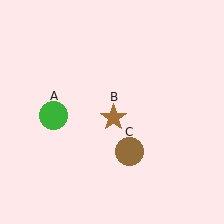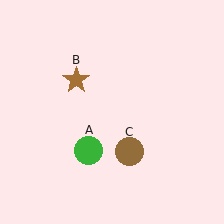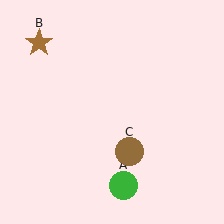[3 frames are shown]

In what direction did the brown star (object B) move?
The brown star (object B) moved up and to the left.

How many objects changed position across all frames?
2 objects changed position: green circle (object A), brown star (object B).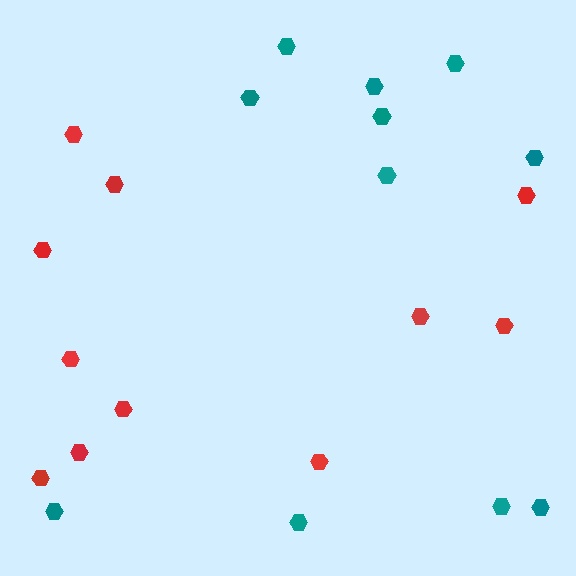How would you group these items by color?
There are 2 groups: one group of teal hexagons (11) and one group of red hexagons (11).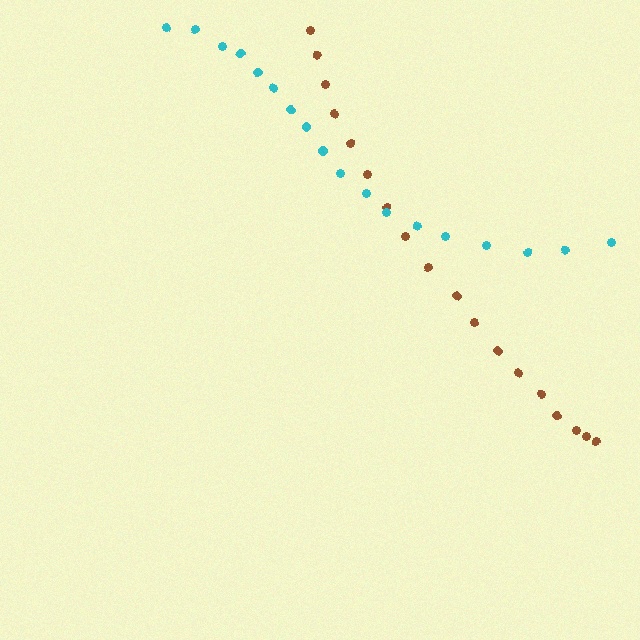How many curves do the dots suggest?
There are 2 distinct paths.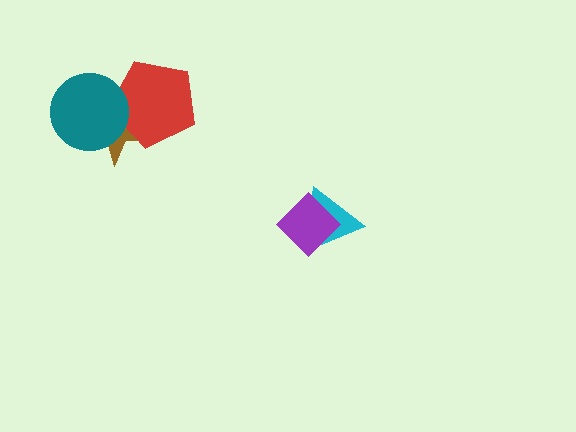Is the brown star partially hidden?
Yes, it is partially covered by another shape.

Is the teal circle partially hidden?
No, no other shape covers it.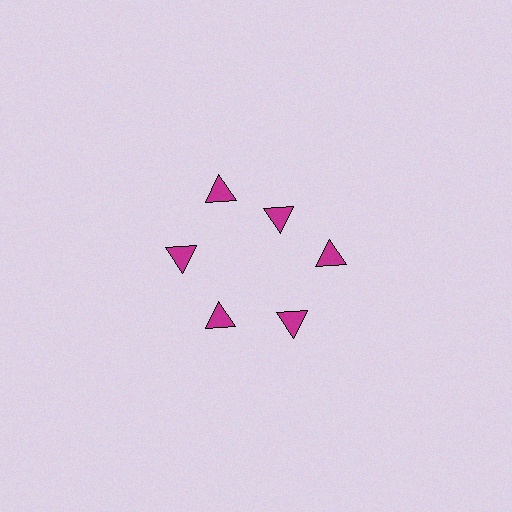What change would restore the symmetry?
The symmetry would be restored by moving it outward, back onto the ring so that all 6 triangles sit at equal angles and equal distance from the center.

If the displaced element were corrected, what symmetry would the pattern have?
It would have 6-fold rotational symmetry — the pattern would map onto itself every 60 degrees.